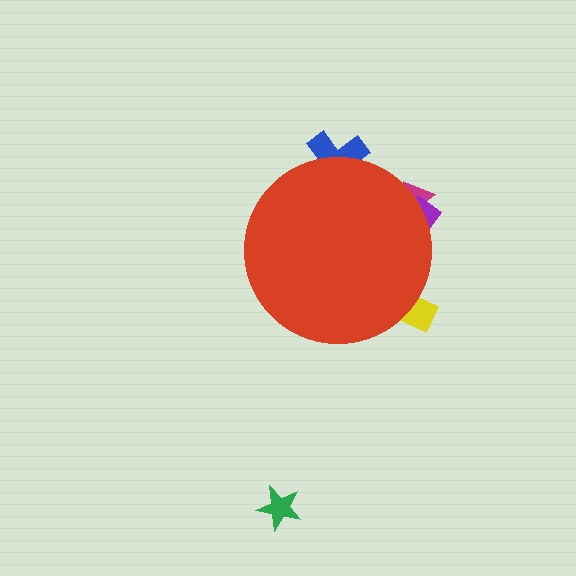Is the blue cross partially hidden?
Yes, the blue cross is partially hidden behind the red circle.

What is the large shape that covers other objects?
A red circle.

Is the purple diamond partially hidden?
Yes, the purple diamond is partially hidden behind the red circle.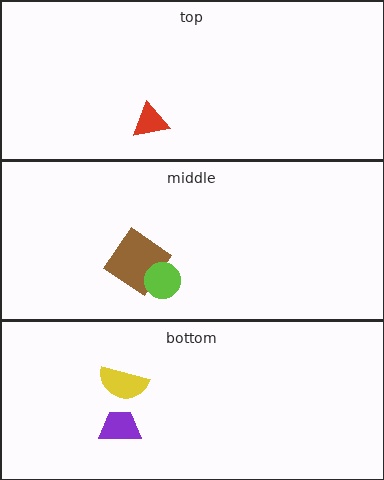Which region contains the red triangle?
The top region.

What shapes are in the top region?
The red triangle.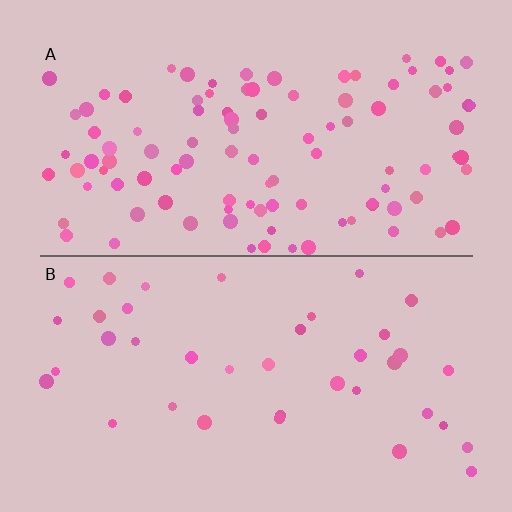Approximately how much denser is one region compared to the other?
Approximately 2.6× — region A over region B.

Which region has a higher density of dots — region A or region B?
A (the top).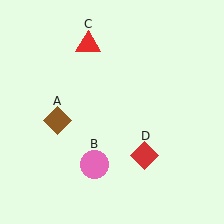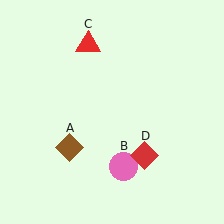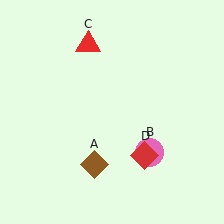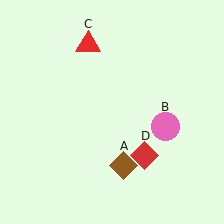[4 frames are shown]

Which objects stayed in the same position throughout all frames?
Red triangle (object C) and red diamond (object D) remained stationary.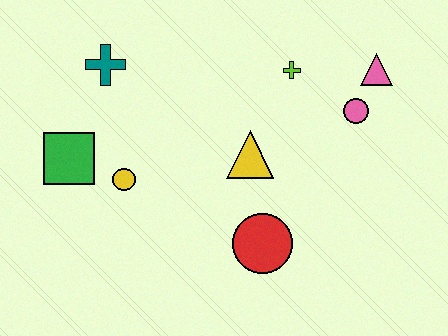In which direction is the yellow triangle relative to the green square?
The yellow triangle is to the right of the green square.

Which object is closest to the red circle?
The yellow triangle is closest to the red circle.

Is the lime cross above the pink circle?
Yes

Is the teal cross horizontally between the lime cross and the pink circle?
No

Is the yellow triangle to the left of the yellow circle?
No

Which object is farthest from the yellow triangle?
The green square is farthest from the yellow triangle.